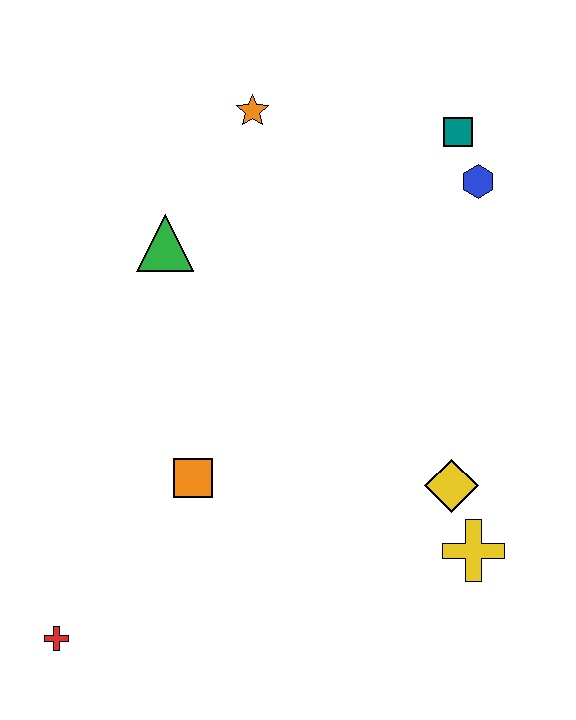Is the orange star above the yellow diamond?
Yes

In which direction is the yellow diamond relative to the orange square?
The yellow diamond is to the right of the orange square.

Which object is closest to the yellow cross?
The yellow diamond is closest to the yellow cross.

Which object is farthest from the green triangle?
The yellow cross is farthest from the green triangle.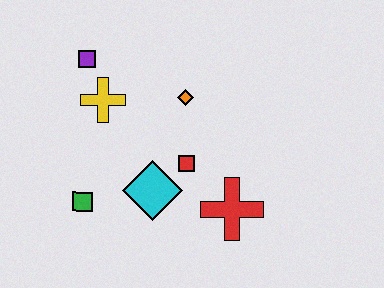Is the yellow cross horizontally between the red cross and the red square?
No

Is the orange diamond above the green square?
Yes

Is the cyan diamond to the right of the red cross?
No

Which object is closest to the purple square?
The yellow cross is closest to the purple square.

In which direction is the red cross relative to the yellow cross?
The red cross is to the right of the yellow cross.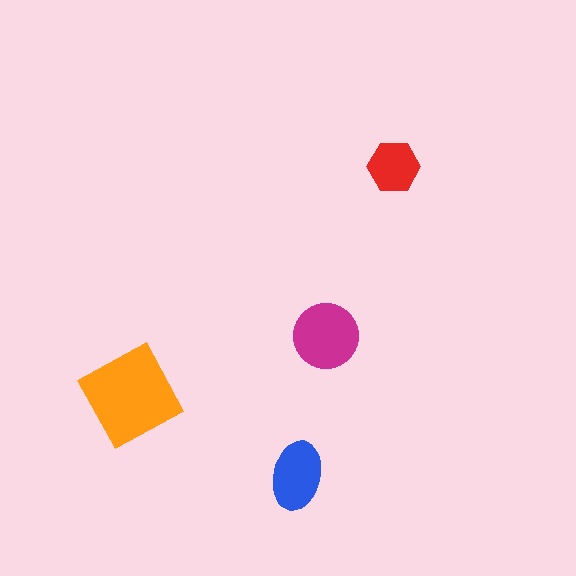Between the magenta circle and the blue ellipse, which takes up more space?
The magenta circle.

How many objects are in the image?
There are 4 objects in the image.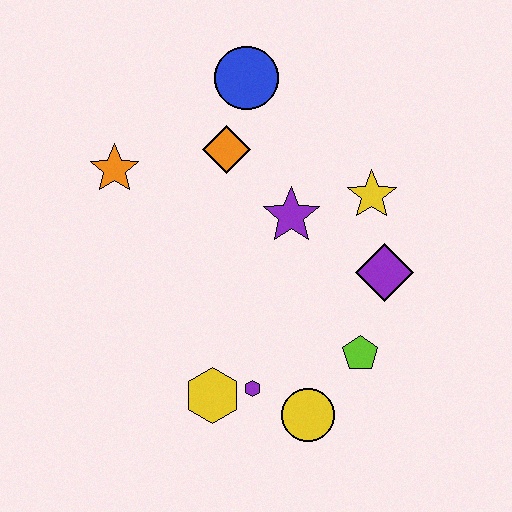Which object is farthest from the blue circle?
The yellow circle is farthest from the blue circle.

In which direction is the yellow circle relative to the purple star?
The yellow circle is below the purple star.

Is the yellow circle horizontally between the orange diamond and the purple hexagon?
No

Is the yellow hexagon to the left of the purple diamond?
Yes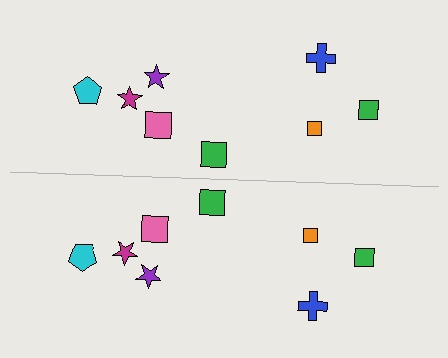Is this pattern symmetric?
Yes, this pattern has bilateral (reflection) symmetry.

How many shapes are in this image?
There are 16 shapes in this image.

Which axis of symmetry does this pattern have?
The pattern has a horizontal axis of symmetry running through the center of the image.